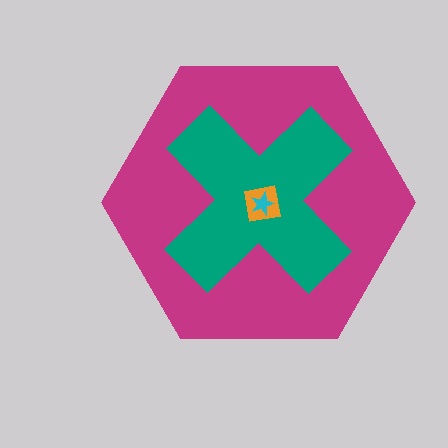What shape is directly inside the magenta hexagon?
The teal cross.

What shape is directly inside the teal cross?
The orange square.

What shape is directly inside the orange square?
The cyan star.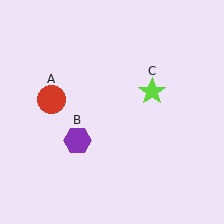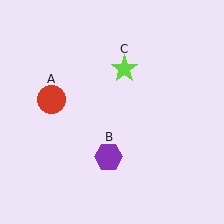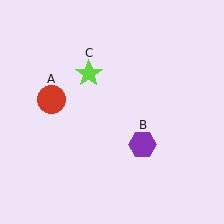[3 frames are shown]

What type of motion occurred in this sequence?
The purple hexagon (object B), lime star (object C) rotated counterclockwise around the center of the scene.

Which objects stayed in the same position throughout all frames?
Red circle (object A) remained stationary.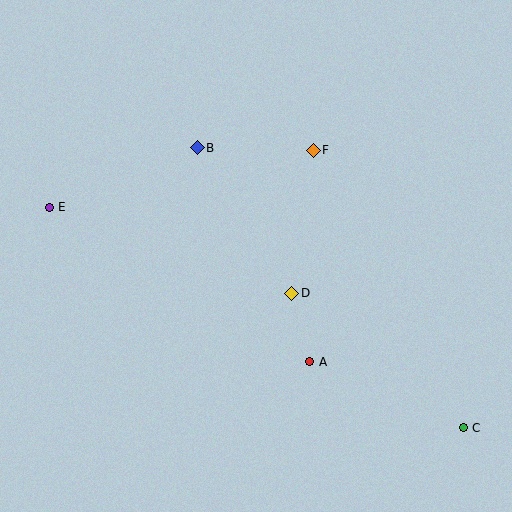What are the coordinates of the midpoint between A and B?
The midpoint between A and B is at (253, 255).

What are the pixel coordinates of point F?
Point F is at (313, 150).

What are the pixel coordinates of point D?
Point D is at (292, 293).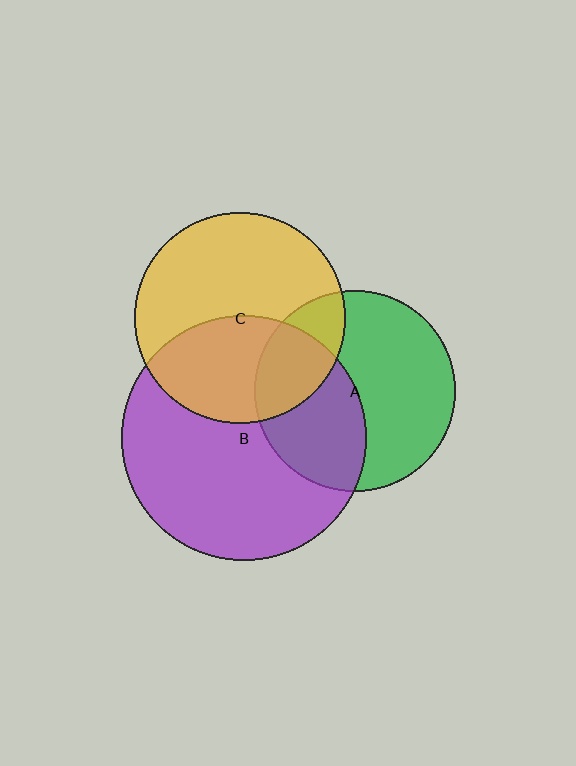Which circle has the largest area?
Circle B (purple).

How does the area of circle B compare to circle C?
Approximately 1.3 times.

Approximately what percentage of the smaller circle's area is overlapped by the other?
Approximately 25%.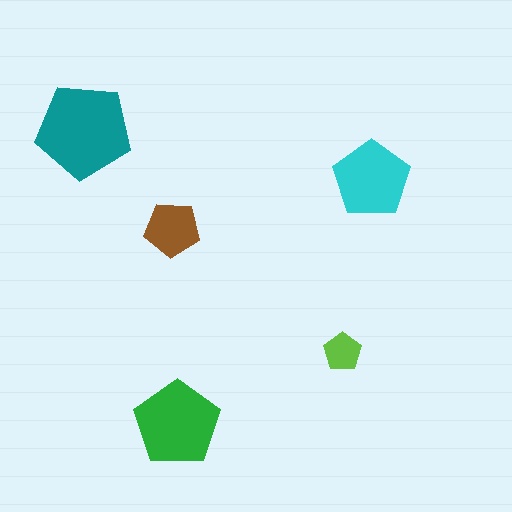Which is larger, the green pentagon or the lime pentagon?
The green one.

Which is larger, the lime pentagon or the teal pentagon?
The teal one.